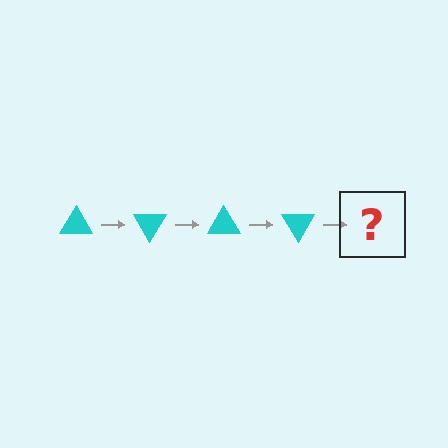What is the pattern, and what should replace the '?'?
The pattern is that the triangle rotates 60 degrees each step. The '?' should be a cyan triangle rotated 240 degrees.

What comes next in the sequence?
The next element should be a cyan triangle rotated 240 degrees.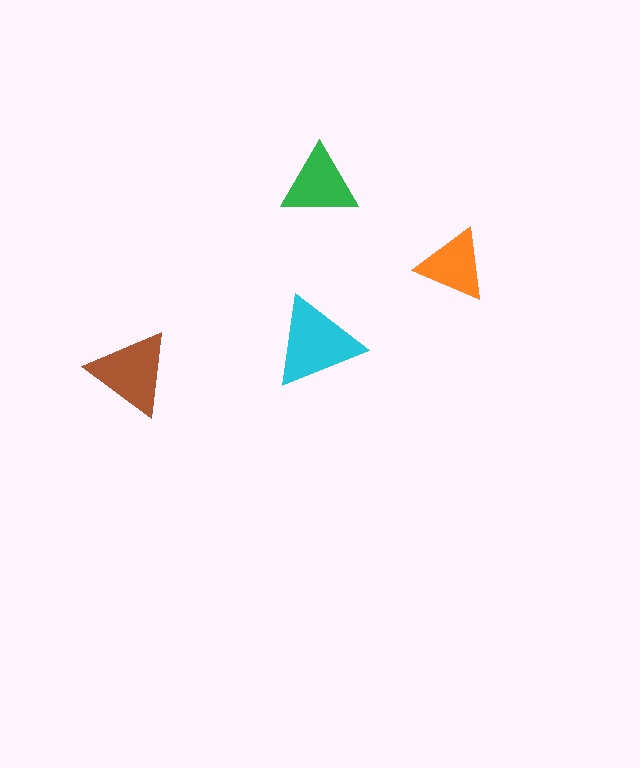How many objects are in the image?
There are 4 objects in the image.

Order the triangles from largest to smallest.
the cyan one, the brown one, the green one, the orange one.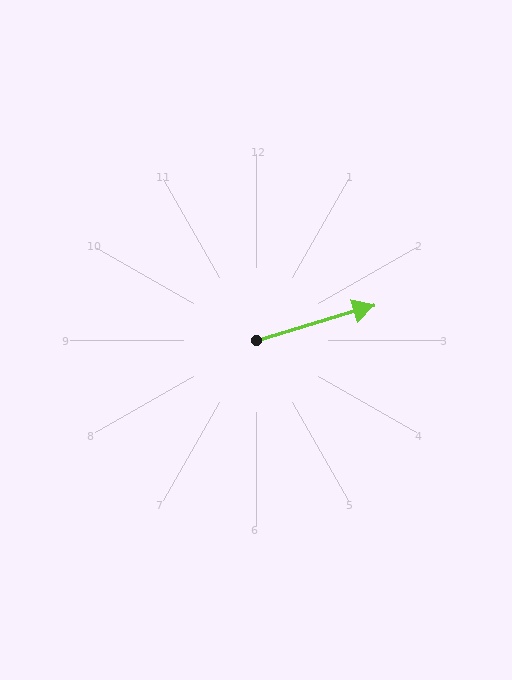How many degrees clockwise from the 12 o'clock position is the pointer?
Approximately 73 degrees.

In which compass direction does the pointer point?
East.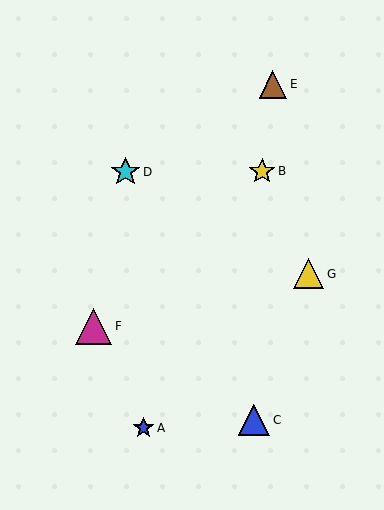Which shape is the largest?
The magenta triangle (labeled F) is the largest.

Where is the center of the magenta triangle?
The center of the magenta triangle is at (94, 326).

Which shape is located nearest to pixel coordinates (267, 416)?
The blue triangle (labeled C) at (254, 420) is nearest to that location.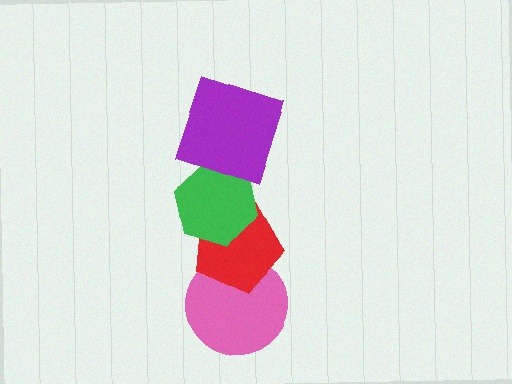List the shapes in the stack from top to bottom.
From top to bottom: the purple square, the green hexagon, the red pentagon, the pink circle.